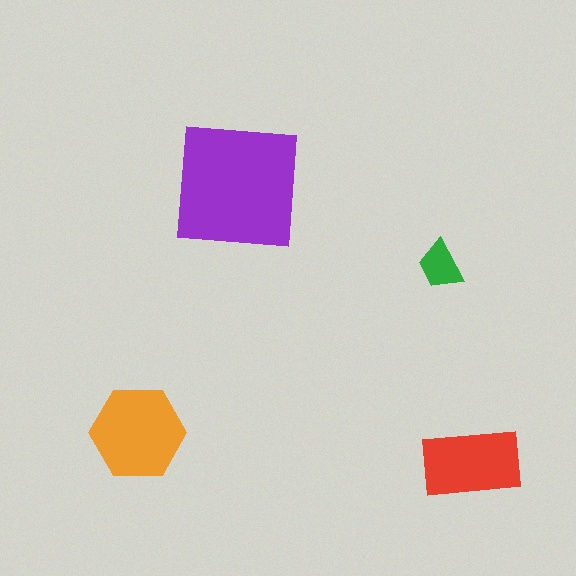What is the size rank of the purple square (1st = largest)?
1st.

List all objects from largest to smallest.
The purple square, the orange hexagon, the red rectangle, the green trapezoid.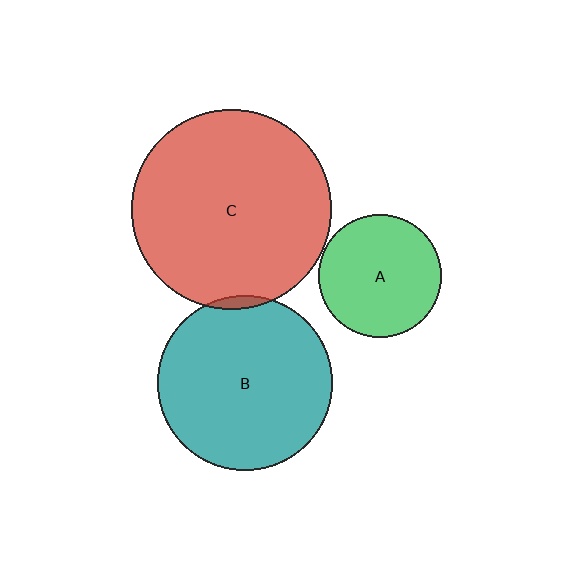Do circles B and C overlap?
Yes.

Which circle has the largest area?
Circle C (red).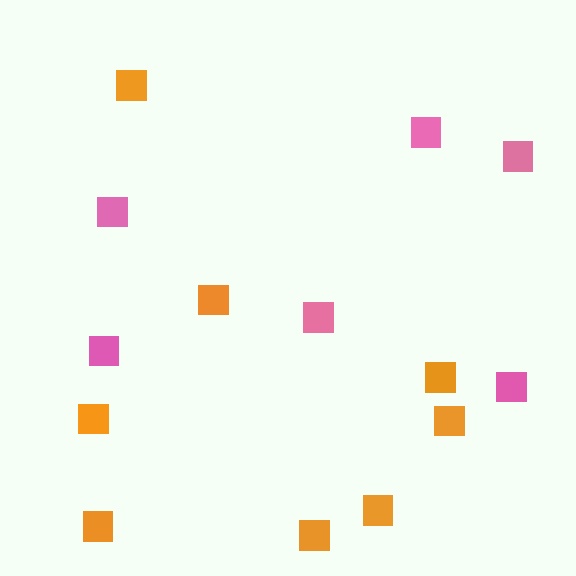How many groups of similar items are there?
There are 2 groups: one group of orange squares (8) and one group of pink squares (6).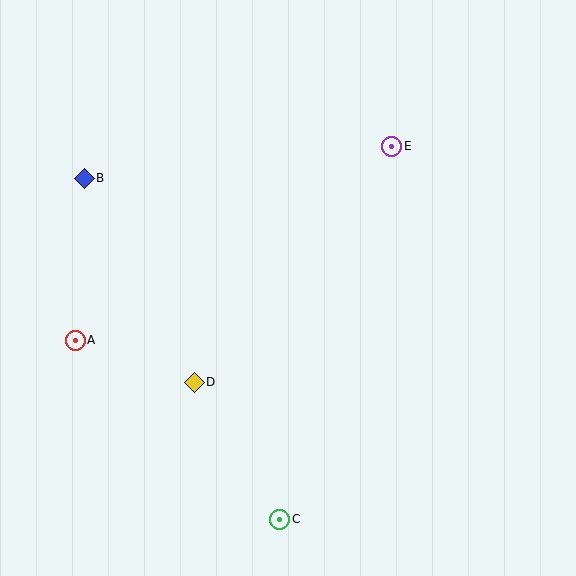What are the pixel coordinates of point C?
Point C is at (280, 519).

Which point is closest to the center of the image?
Point D at (194, 382) is closest to the center.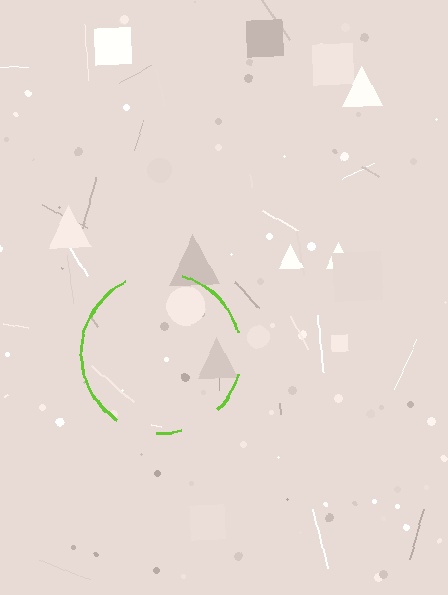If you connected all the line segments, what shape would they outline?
They would outline a circle.